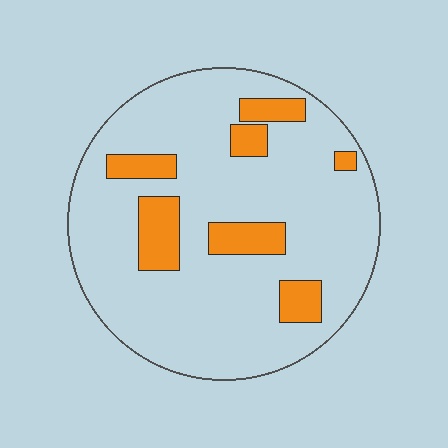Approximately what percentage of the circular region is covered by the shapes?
Approximately 15%.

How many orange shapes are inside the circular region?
7.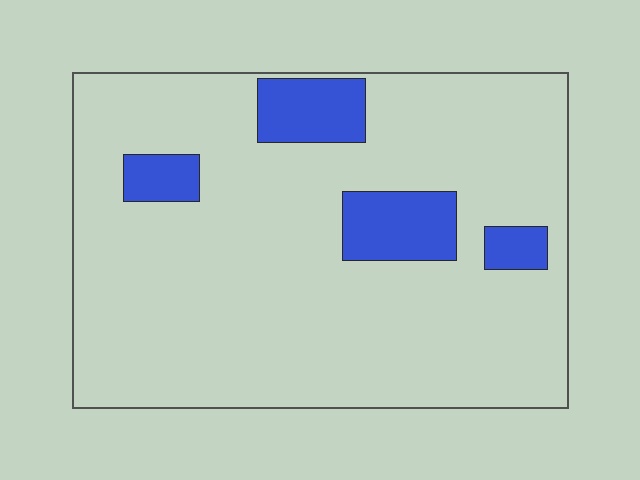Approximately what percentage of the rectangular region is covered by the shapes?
Approximately 15%.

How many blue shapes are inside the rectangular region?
4.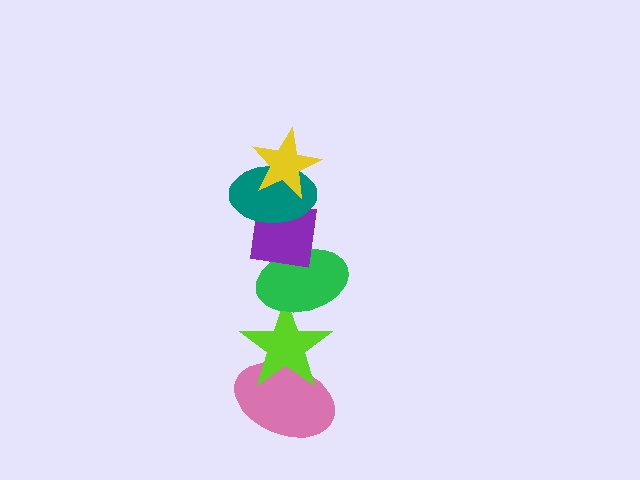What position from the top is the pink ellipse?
The pink ellipse is 6th from the top.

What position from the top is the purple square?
The purple square is 3rd from the top.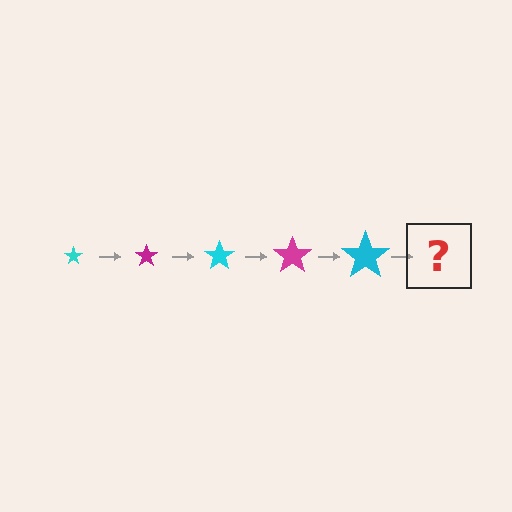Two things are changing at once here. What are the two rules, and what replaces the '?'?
The two rules are that the star grows larger each step and the color cycles through cyan and magenta. The '?' should be a magenta star, larger than the previous one.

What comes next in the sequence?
The next element should be a magenta star, larger than the previous one.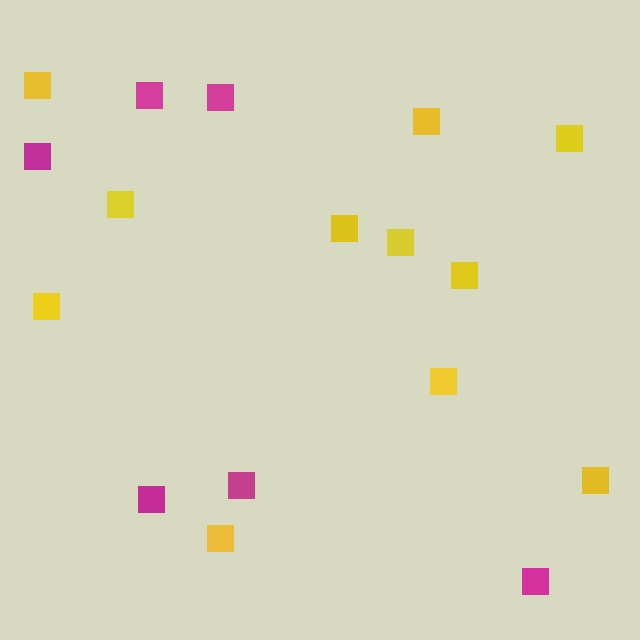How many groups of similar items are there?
There are 2 groups: one group of magenta squares (6) and one group of yellow squares (11).